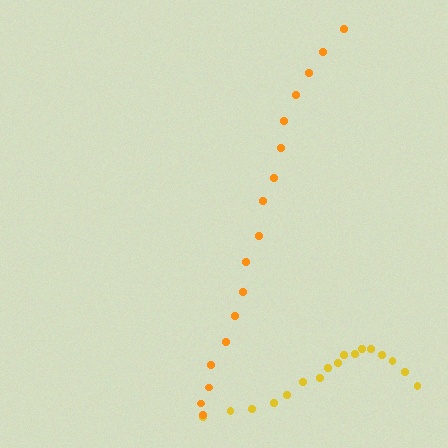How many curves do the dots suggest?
There are 2 distinct paths.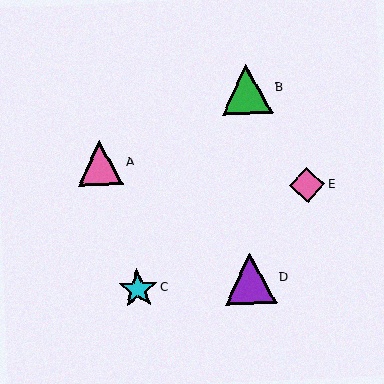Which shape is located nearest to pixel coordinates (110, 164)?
The pink triangle (labeled A) at (100, 163) is nearest to that location.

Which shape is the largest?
The purple triangle (labeled D) is the largest.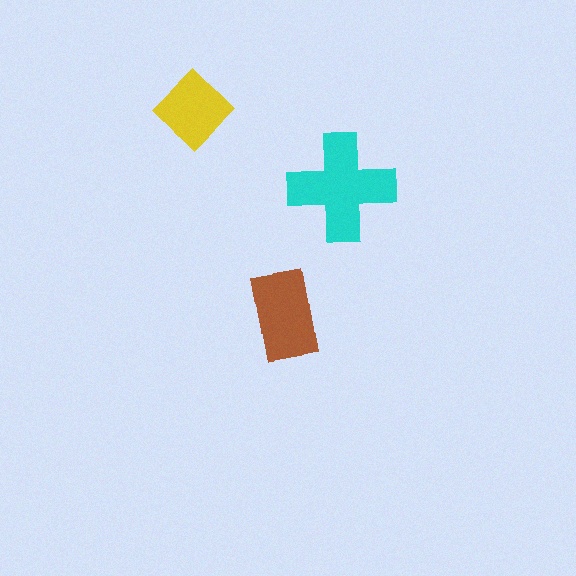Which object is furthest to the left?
The yellow diamond is leftmost.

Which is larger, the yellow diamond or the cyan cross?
The cyan cross.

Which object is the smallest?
The yellow diamond.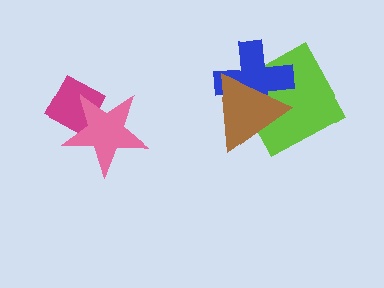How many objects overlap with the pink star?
1 object overlaps with the pink star.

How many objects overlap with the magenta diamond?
1 object overlaps with the magenta diamond.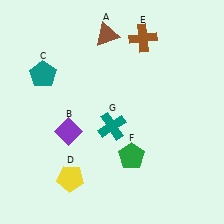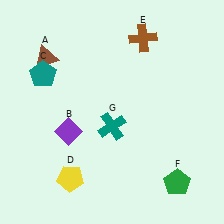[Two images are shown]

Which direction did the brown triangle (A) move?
The brown triangle (A) moved left.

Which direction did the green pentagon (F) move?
The green pentagon (F) moved right.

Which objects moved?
The objects that moved are: the brown triangle (A), the green pentagon (F).